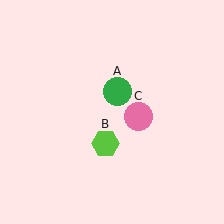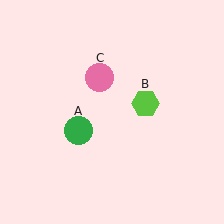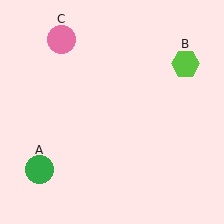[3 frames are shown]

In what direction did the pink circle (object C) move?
The pink circle (object C) moved up and to the left.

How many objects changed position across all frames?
3 objects changed position: green circle (object A), lime hexagon (object B), pink circle (object C).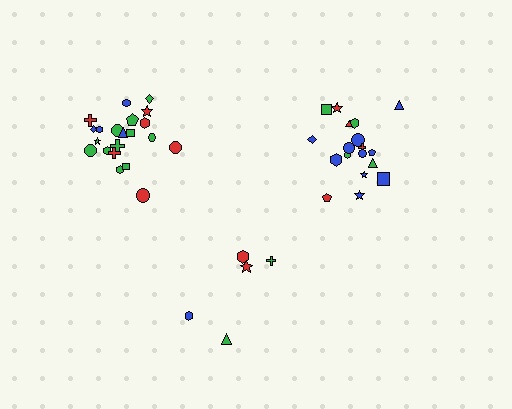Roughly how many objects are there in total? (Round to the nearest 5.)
Roughly 45 objects in total.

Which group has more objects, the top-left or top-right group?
The top-left group.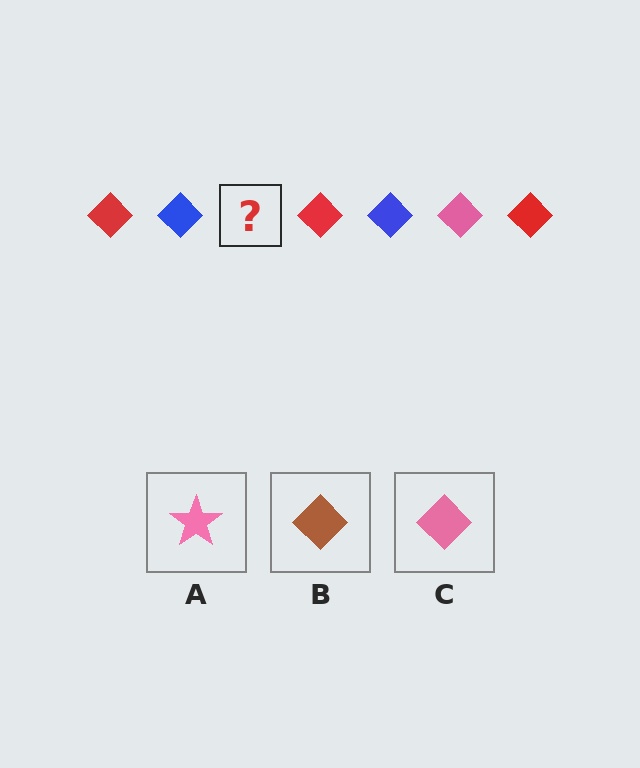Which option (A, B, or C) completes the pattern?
C.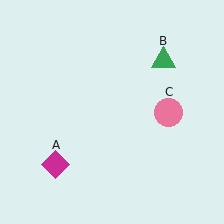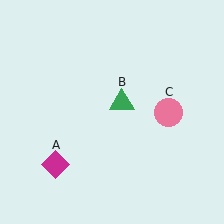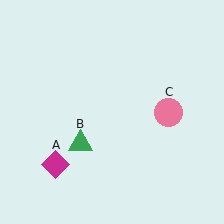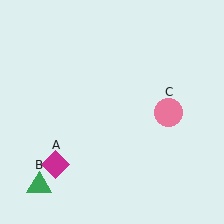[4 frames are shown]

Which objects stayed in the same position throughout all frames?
Magenta diamond (object A) and pink circle (object C) remained stationary.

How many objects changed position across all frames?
1 object changed position: green triangle (object B).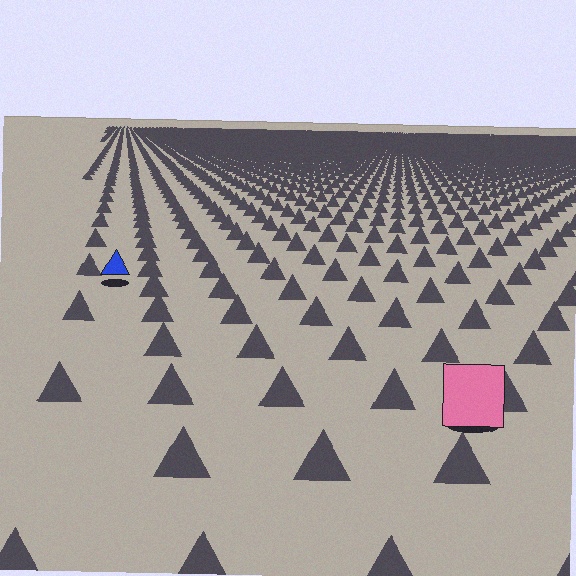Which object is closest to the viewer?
The pink square is closest. The texture marks near it are larger and more spread out.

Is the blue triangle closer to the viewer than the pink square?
No. The pink square is closer — you can tell from the texture gradient: the ground texture is coarser near it.